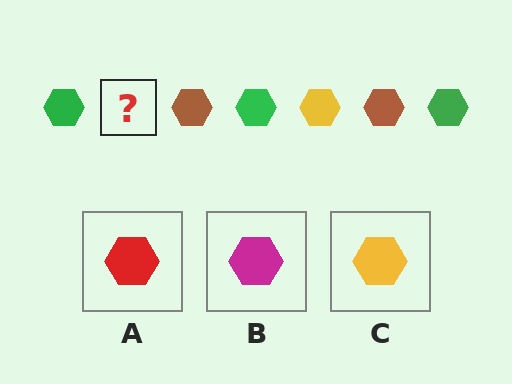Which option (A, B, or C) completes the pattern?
C.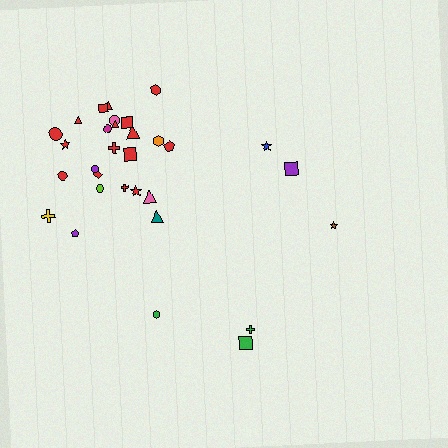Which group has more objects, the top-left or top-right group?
The top-left group.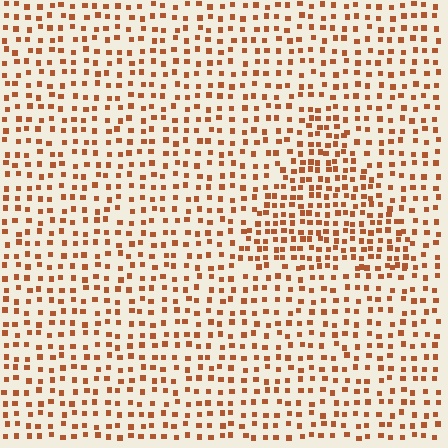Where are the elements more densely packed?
The elements are more densely packed inside the triangle boundary.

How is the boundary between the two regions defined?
The boundary is defined by a change in element density (approximately 1.7x ratio). All elements are the same color, size, and shape.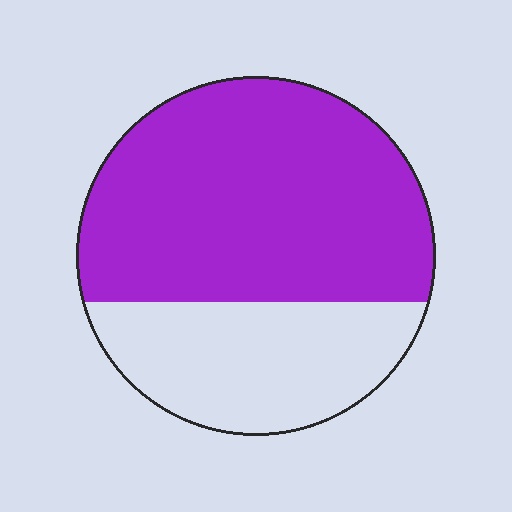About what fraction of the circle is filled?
About two thirds (2/3).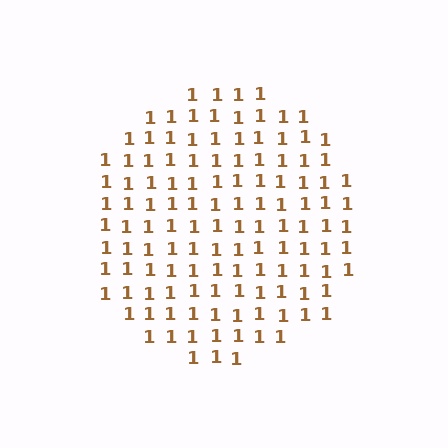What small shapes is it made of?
It is made of small digit 1's.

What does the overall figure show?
The overall figure shows a circle.